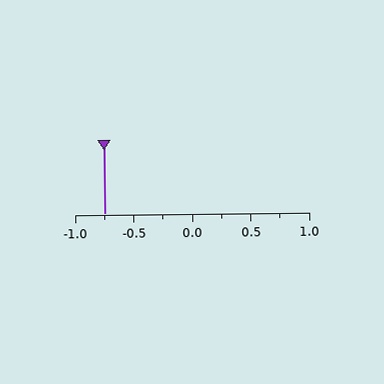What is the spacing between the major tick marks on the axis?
The major ticks are spaced 0.5 apart.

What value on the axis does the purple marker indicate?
The marker indicates approximately -0.75.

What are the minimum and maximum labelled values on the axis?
The axis runs from -1.0 to 1.0.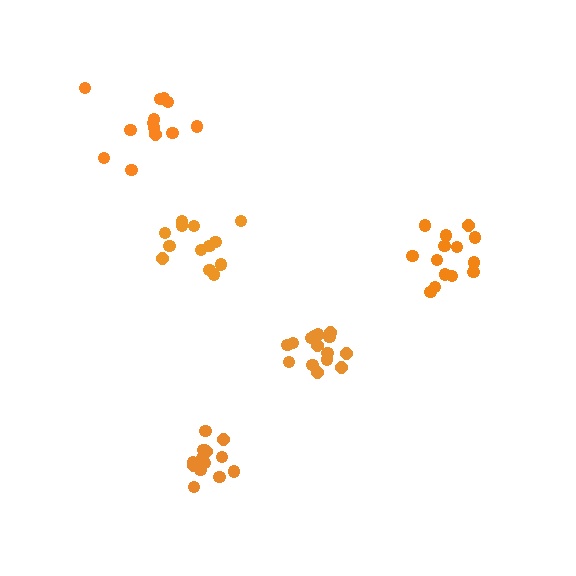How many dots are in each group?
Group 1: 16 dots, Group 2: 13 dots, Group 3: 14 dots, Group 4: 13 dots, Group 5: 14 dots (70 total).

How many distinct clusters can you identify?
There are 5 distinct clusters.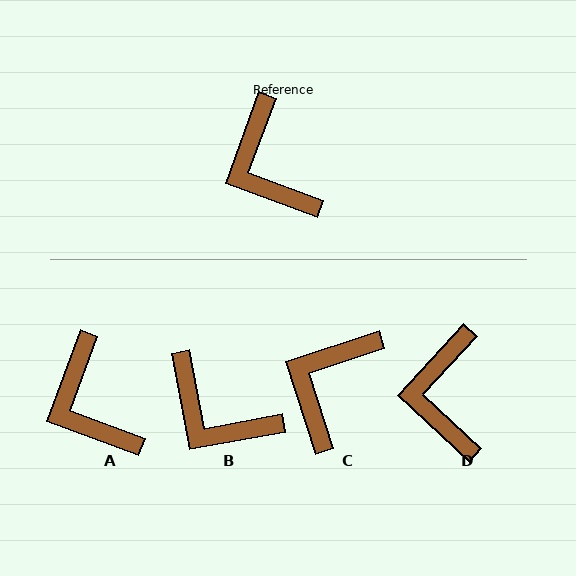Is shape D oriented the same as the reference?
No, it is off by about 23 degrees.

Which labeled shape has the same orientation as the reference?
A.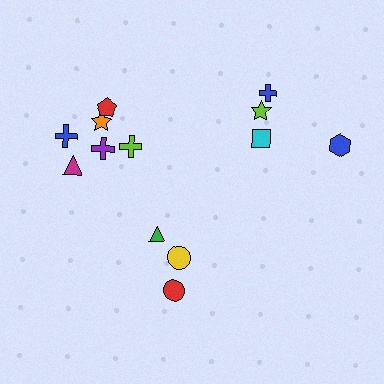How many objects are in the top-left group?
There are 6 objects.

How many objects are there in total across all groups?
There are 13 objects.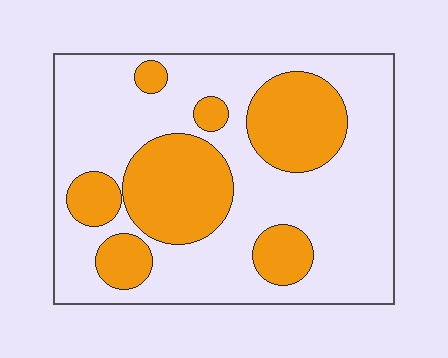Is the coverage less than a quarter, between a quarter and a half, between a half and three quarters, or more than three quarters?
Between a quarter and a half.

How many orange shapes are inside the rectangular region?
7.